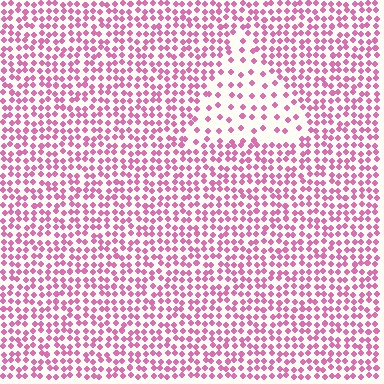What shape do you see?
I see a triangle.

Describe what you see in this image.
The image contains small pink elements arranged at two different densities. A triangle-shaped region is visible where the elements are less densely packed than the surrounding area.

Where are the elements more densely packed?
The elements are more densely packed outside the triangle boundary.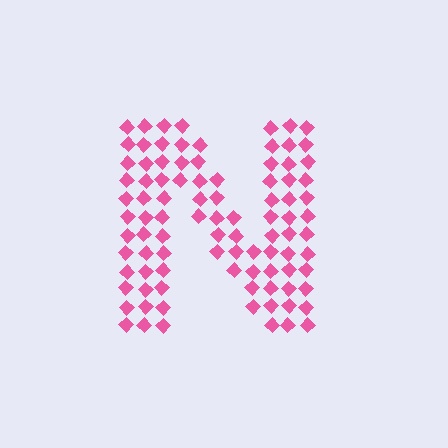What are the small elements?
The small elements are diamonds.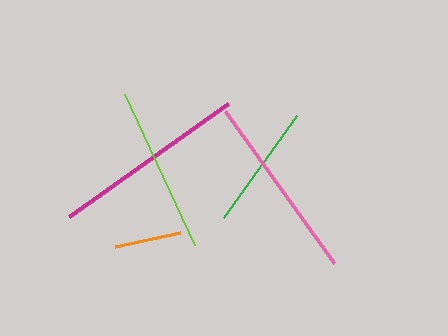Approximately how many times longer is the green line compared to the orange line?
The green line is approximately 1.9 times the length of the orange line.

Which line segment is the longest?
The magenta line is the longest at approximately 195 pixels.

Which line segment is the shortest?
The orange line is the shortest at approximately 67 pixels.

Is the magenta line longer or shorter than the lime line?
The magenta line is longer than the lime line.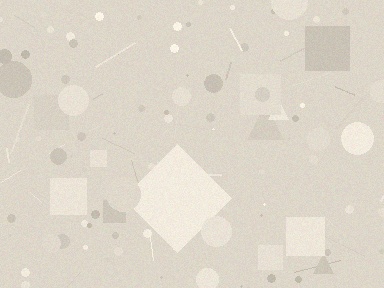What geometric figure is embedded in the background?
A diamond is embedded in the background.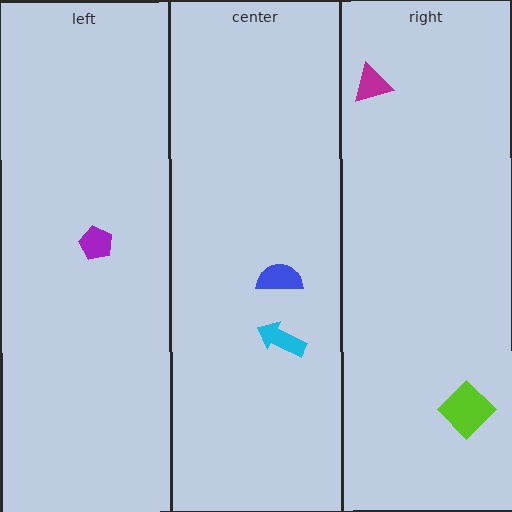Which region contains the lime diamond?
The right region.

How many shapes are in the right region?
2.